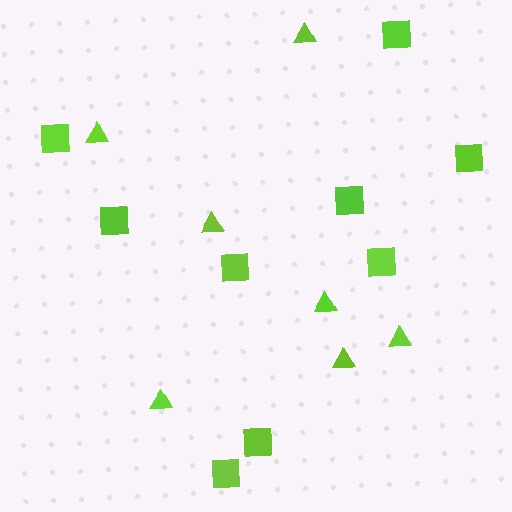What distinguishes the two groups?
There are 2 groups: one group of triangles (7) and one group of squares (9).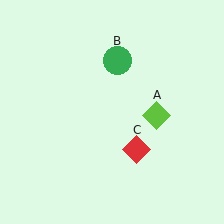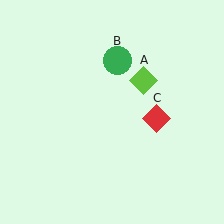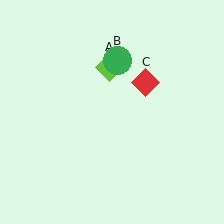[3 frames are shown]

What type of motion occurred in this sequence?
The lime diamond (object A), red diamond (object C) rotated counterclockwise around the center of the scene.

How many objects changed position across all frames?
2 objects changed position: lime diamond (object A), red diamond (object C).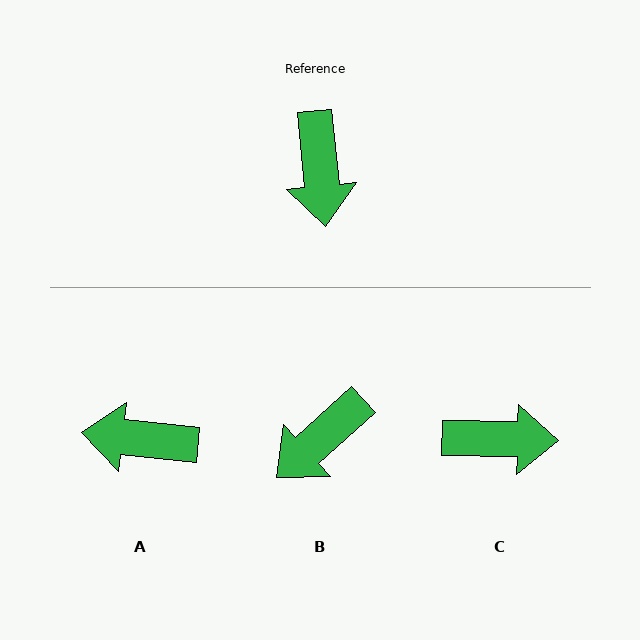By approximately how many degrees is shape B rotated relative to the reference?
Approximately 53 degrees clockwise.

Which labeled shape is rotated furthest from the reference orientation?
A, about 102 degrees away.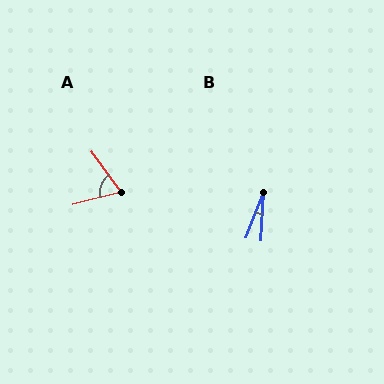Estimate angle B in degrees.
Approximately 18 degrees.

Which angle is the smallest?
B, at approximately 18 degrees.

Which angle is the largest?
A, at approximately 69 degrees.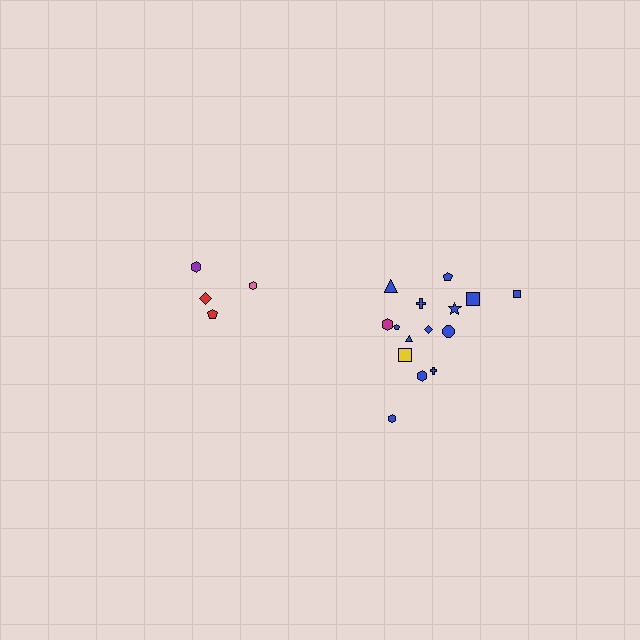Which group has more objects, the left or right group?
The right group.